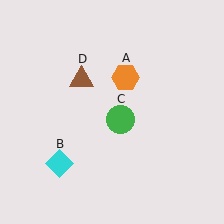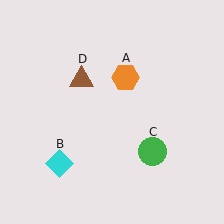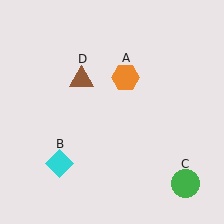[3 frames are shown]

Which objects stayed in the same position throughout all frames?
Orange hexagon (object A) and cyan diamond (object B) and brown triangle (object D) remained stationary.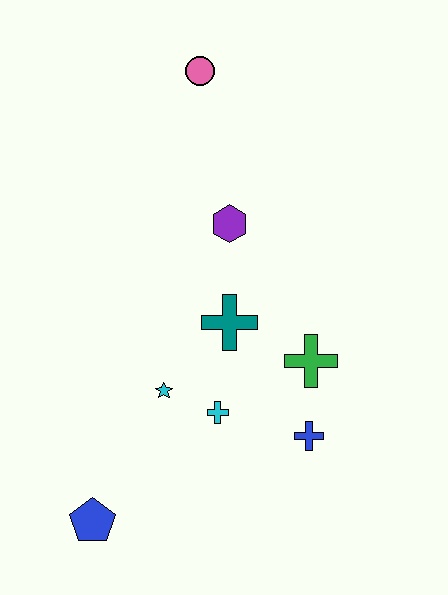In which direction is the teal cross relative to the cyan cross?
The teal cross is above the cyan cross.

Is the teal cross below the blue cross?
No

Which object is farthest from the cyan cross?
The pink circle is farthest from the cyan cross.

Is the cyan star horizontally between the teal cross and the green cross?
No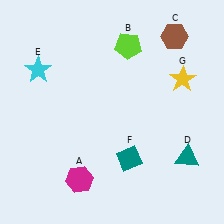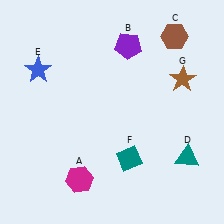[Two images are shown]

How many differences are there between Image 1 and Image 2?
There are 3 differences between the two images.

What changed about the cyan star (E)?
In Image 1, E is cyan. In Image 2, it changed to blue.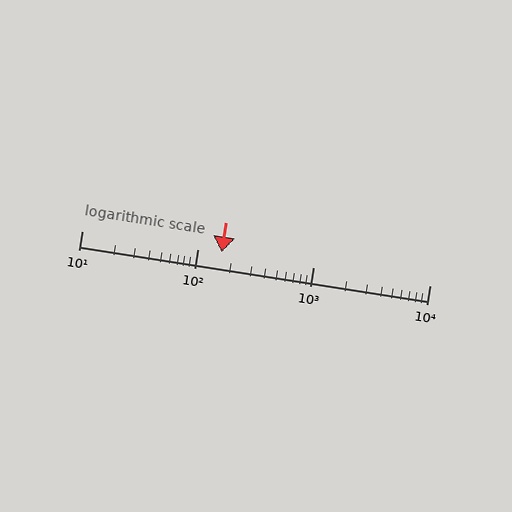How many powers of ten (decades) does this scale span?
The scale spans 3 decades, from 10 to 10000.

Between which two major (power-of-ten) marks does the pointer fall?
The pointer is between 100 and 1000.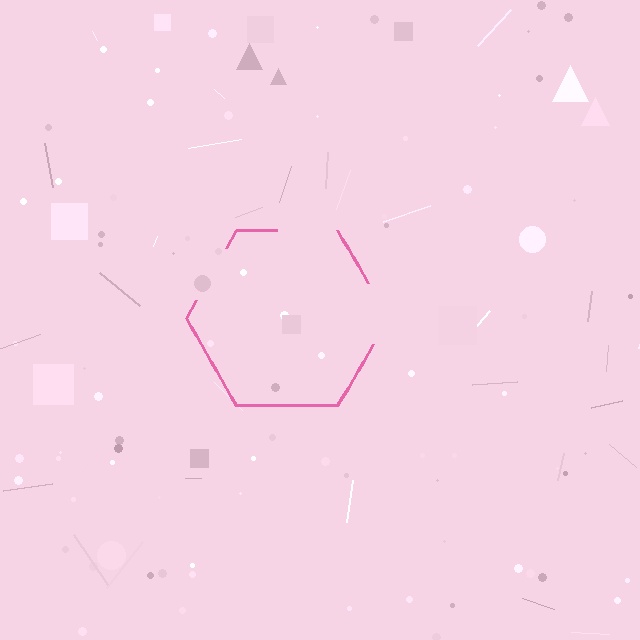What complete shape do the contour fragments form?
The contour fragments form a hexagon.